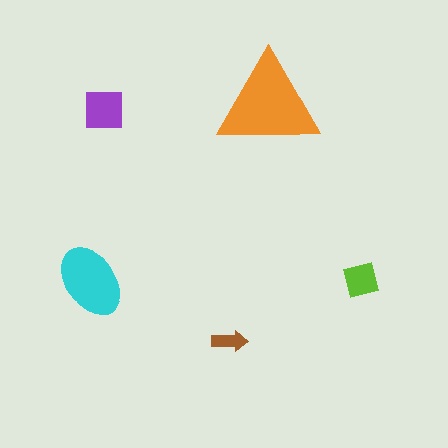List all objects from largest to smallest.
The orange triangle, the cyan ellipse, the purple square, the lime square, the brown arrow.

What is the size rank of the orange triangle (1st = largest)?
1st.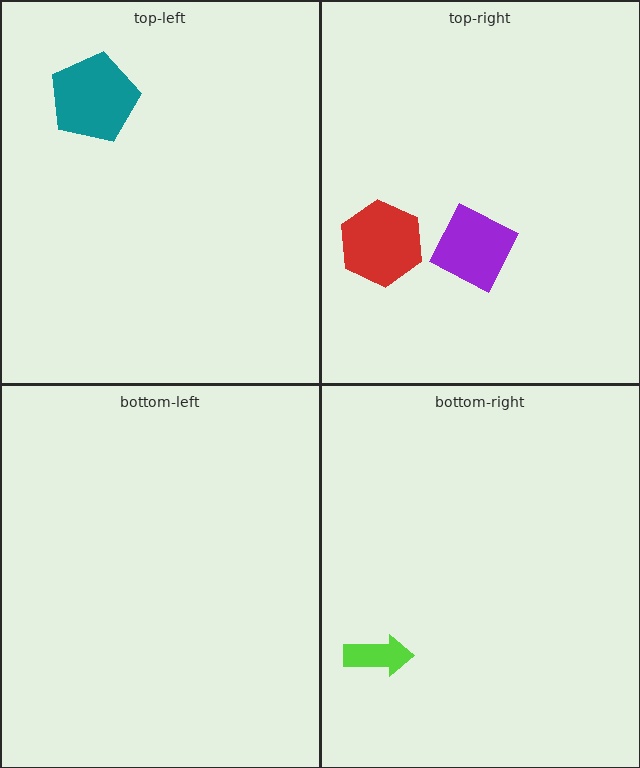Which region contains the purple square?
The top-right region.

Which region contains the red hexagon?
The top-right region.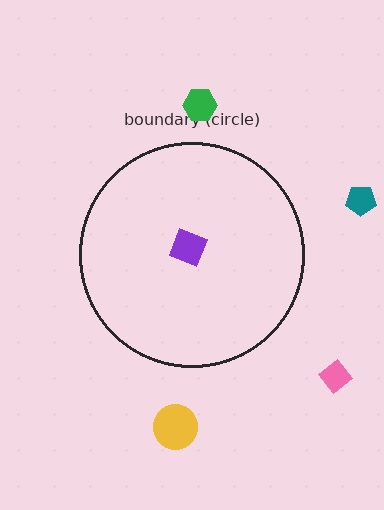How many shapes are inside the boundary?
1 inside, 4 outside.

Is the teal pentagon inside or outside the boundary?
Outside.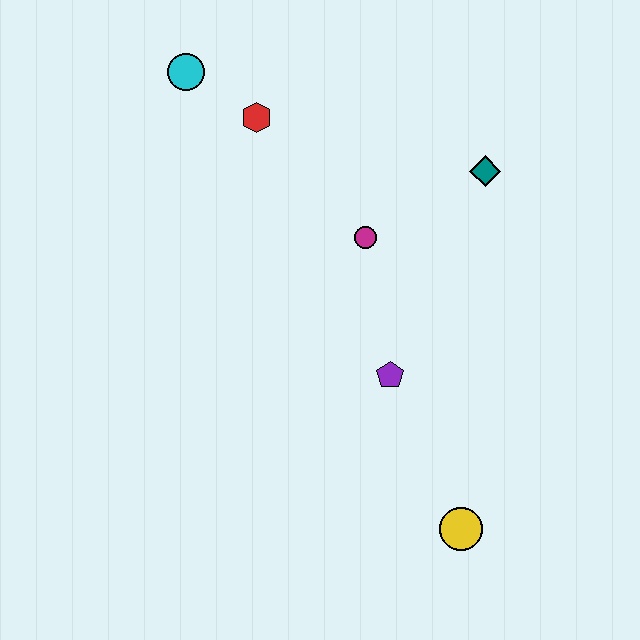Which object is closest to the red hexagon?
The cyan circle is closest to the red hexagon.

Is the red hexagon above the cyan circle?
No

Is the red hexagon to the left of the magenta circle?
Yes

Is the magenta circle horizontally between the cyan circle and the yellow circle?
Yes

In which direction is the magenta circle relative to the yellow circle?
The magenta circle is above the yellow circle.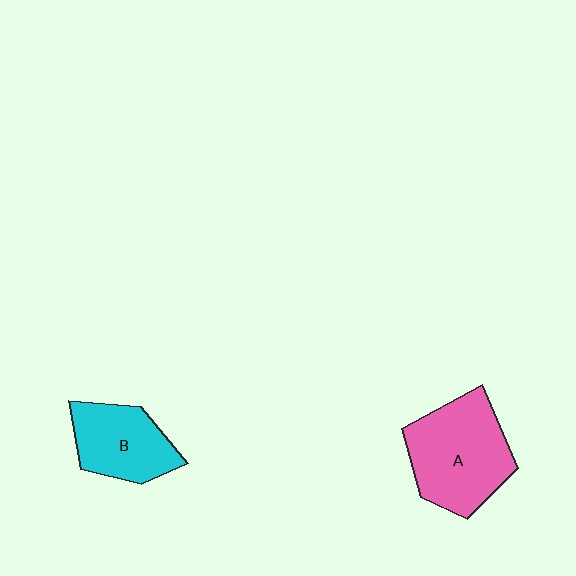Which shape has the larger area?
Shape A (pink).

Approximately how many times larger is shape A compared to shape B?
Approximately 1.4 times.